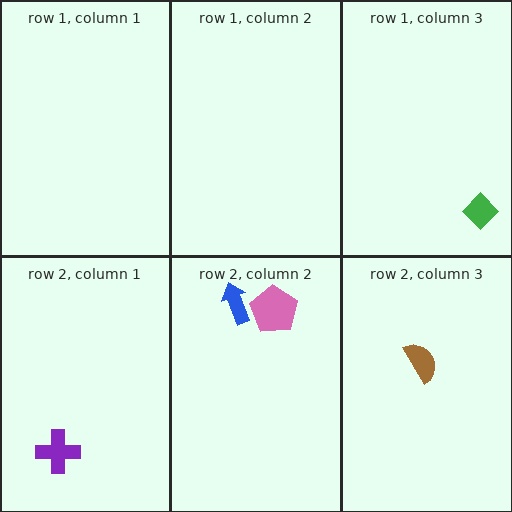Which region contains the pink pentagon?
The row 2, column 2 region.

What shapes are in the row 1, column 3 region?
The green diamond.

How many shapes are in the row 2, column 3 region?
1.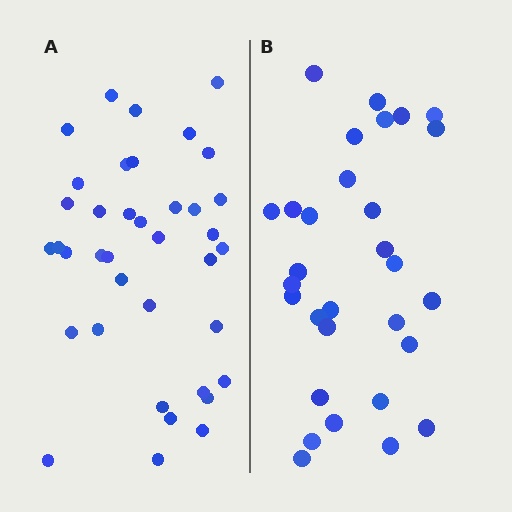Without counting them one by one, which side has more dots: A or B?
Region A (the left region) has more dots.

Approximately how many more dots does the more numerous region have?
Region A has roughly 8 or so more dots than region B.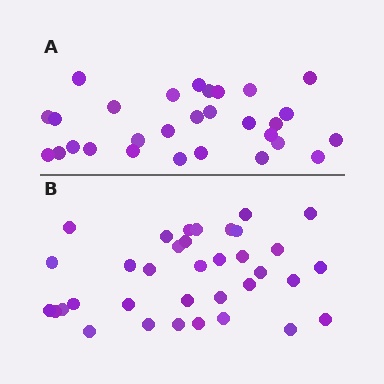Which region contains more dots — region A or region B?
Region B (the bottom region) has more dots.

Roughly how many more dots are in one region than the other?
Region B has about 6 more dots than region A.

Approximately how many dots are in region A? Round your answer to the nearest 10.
About 30 dots. (The exact count is 29, which rounds to 30.)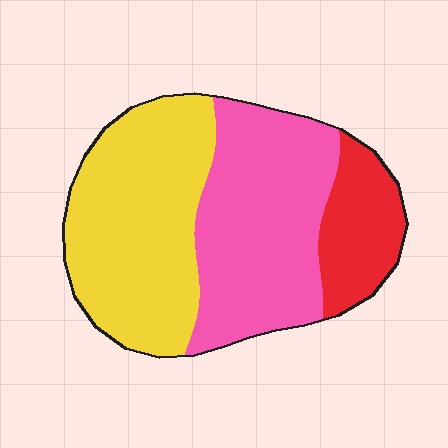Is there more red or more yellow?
Yellow.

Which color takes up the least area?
Red, at roughly 15%.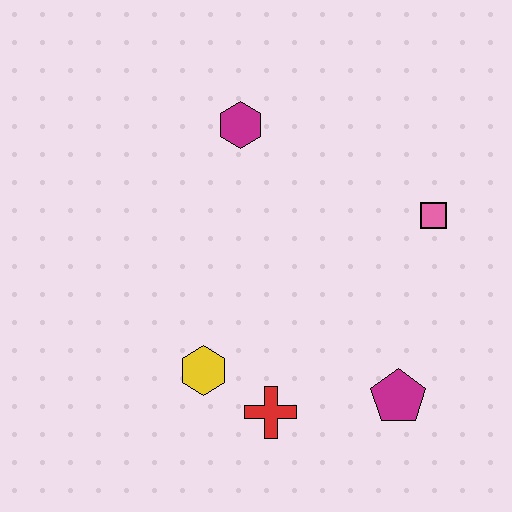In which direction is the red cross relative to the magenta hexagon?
The red cross is below the magenta hexagon.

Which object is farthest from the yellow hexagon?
The pink square is farthest from the yellow hexagon.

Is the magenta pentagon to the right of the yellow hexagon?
Yes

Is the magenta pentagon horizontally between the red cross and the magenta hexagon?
No